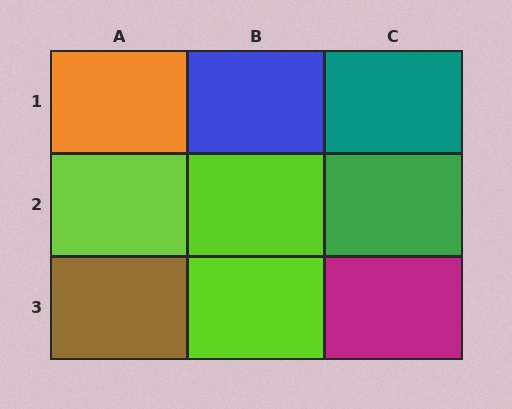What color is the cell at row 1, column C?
Teal.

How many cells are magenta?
1 cell is magenta.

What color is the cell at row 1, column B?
Blue.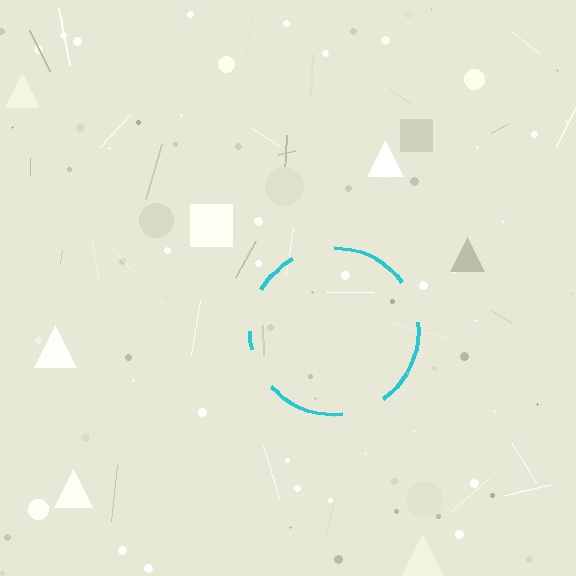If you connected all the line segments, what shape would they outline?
They would outline a circle.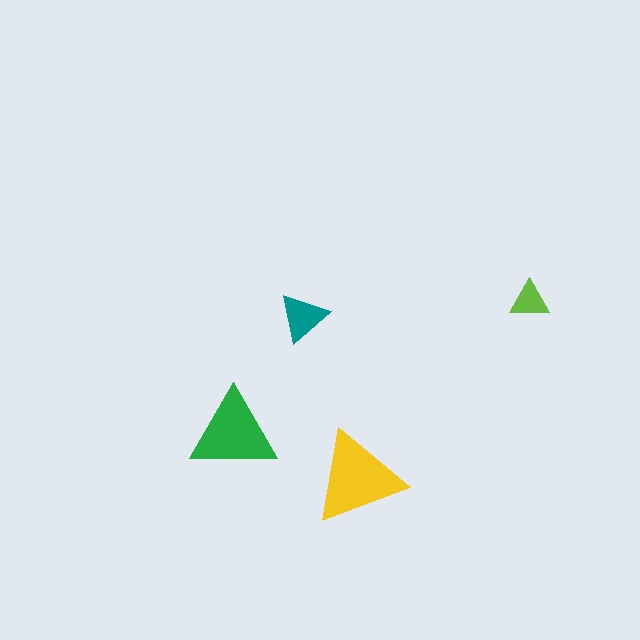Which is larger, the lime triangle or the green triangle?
The green one.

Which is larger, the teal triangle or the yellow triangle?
The yellow one.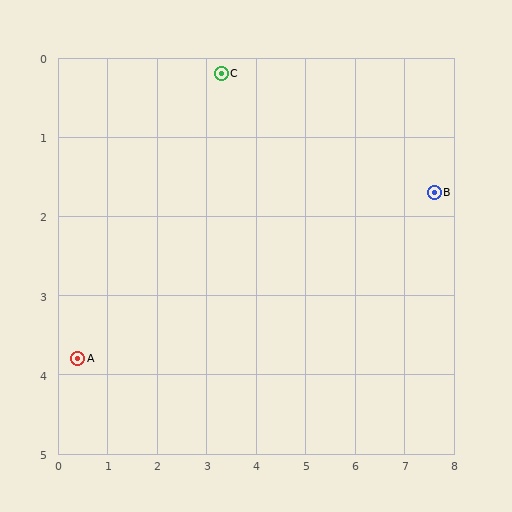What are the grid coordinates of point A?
Point A is at approximately (0.4, 3.8).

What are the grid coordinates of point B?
Point B is at approximately (7.6, 1.7).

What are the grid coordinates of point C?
Point C is at approximately (3.3, 0.2).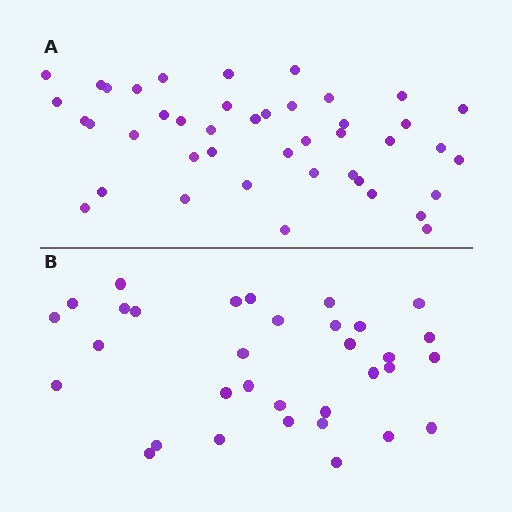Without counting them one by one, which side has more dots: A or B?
Region A (the top region) has more dots.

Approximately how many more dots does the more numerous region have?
Region A has roughly 10 or so more dots than region B.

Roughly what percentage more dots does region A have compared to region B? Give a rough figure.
About 30% more.